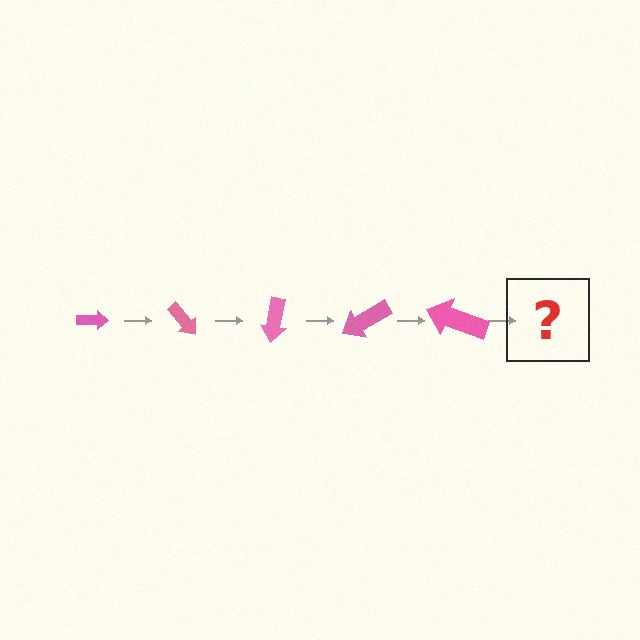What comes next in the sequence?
The next element should be an arrow, larger than the previous one and rotated 250 degrees from the start.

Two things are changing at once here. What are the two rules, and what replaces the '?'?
The two rules are that the arrow grows larger each step and it rotates 50 degrees each step. The '?' should be an arrow, larger than the previous one and rotated 250 degrees from the start.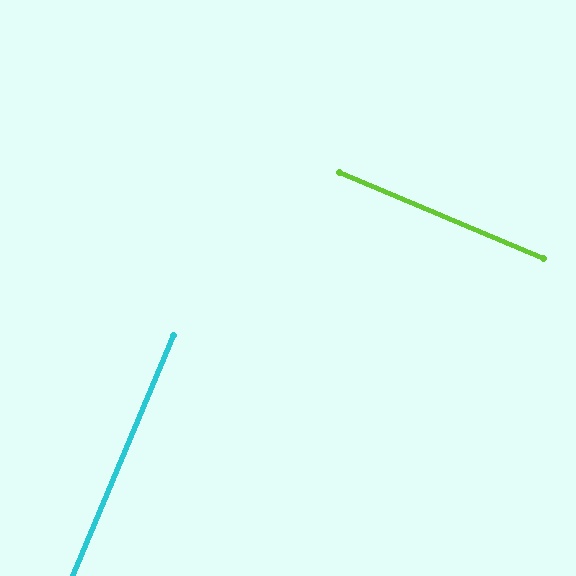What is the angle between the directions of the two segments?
Approximately 90 degrees.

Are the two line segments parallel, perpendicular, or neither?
Perpendicular — they meet at approximately 90°.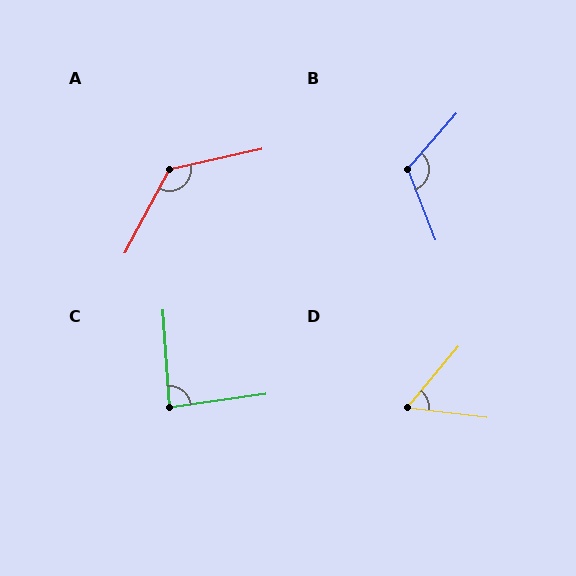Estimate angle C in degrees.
Approximately 86 degrees.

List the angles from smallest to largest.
D (57°), C (86°), B (118°), A (131°).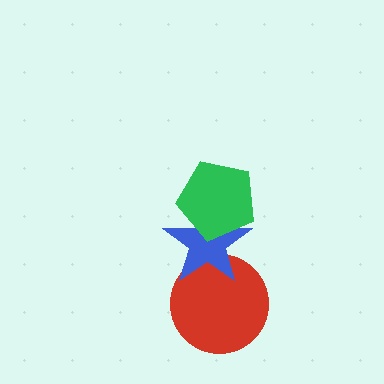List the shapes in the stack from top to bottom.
From top to bottom: the green pentagon, the blue star, the red circle.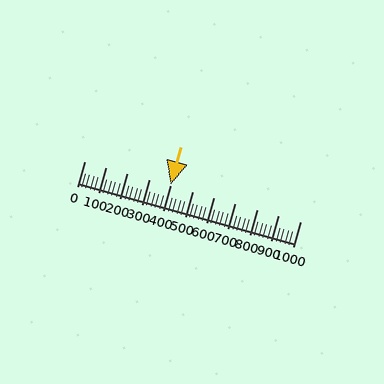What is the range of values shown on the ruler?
The ruler shows values from 0 to 1000.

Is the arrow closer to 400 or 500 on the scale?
The arrow is closer to 400.